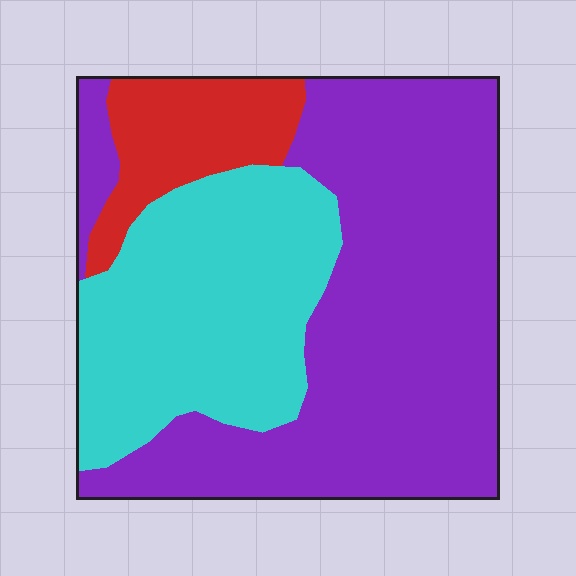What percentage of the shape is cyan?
Cyan takes up about one third (1/3) of the shape.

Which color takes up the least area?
Red, at roughly 10%.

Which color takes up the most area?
Purple, at roughly 55%.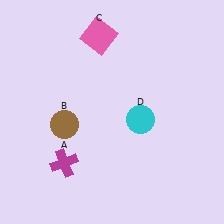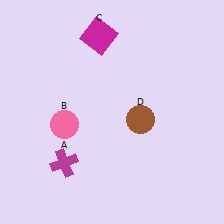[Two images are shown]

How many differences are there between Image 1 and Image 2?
There are 3 differences between the two images.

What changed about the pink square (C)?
In Image 1, C is pink. In Image 2, it changed to magenta.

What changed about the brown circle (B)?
In Image 1, B is brown. In Image 2, it changed to pink.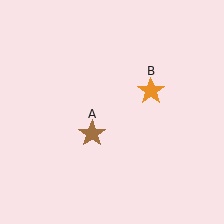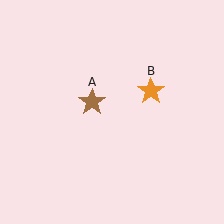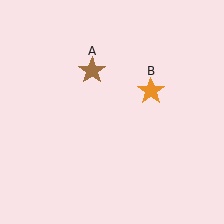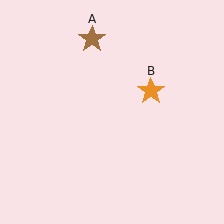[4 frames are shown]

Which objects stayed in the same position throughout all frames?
Orange star (object B) remained stationary.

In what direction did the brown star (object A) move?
The brown star (object A) moved up.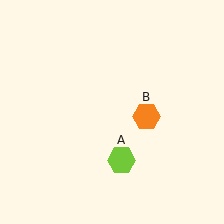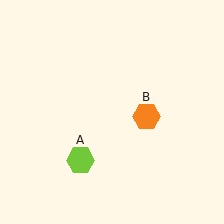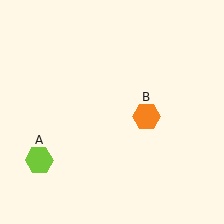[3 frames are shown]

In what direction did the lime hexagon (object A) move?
The lime hexagon (object A) moved left.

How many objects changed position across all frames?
1 object changed position: lime hexagon (object A).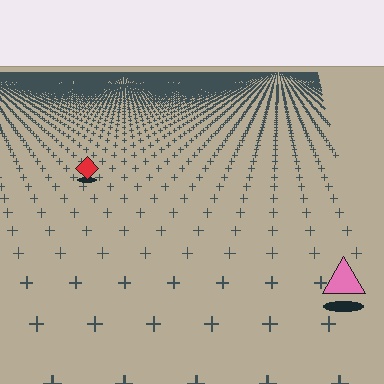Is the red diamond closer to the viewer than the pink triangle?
No. The pink triangle is closer — you can tell from the texture gradient: the ground texture is coarser near it.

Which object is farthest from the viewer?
The red diamond is farthest from the viewer. It appears smaller and the ground texture around it is denser.